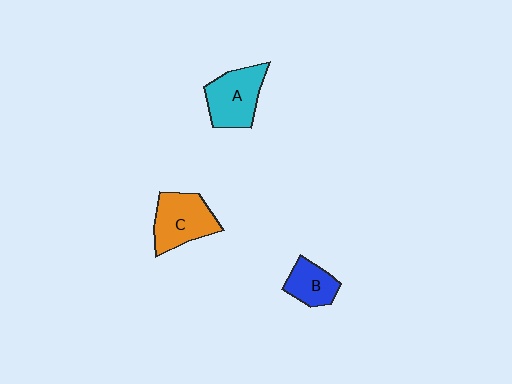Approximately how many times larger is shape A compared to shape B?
Approximately 1.6 times.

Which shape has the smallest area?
Shape B (blue).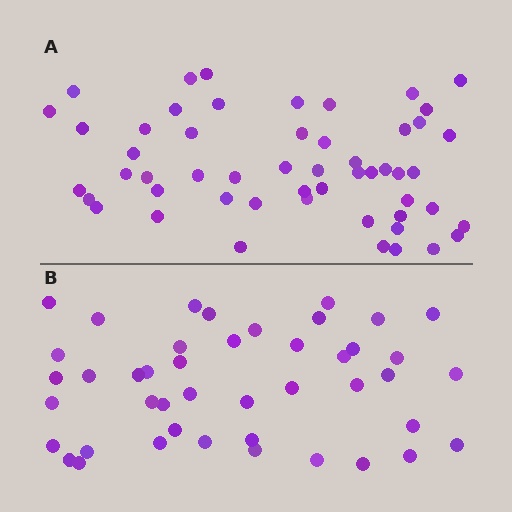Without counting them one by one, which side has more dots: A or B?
Region A (the top region) has more dots.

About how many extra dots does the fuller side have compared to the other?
Region A has roughly 8 or so more dots than region B.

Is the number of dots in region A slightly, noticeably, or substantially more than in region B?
Region A has only slightly more — the two regions are fairly close. The ratio is roughly 1.2 to 1.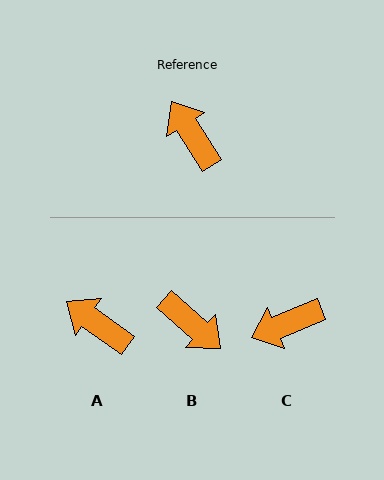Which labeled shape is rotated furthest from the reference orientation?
B, about 164 degrees away.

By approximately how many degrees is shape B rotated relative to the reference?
Approximately 164 degrees clockwise.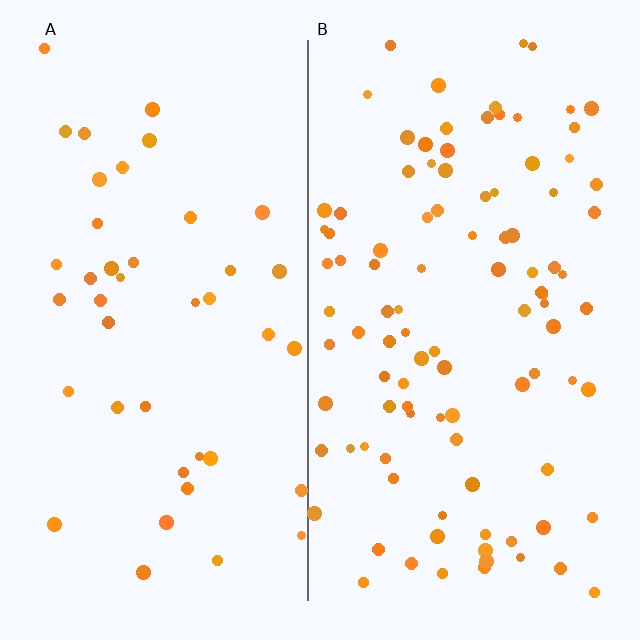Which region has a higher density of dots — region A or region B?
B (the right).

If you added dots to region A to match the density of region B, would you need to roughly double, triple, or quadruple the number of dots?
Approximately double.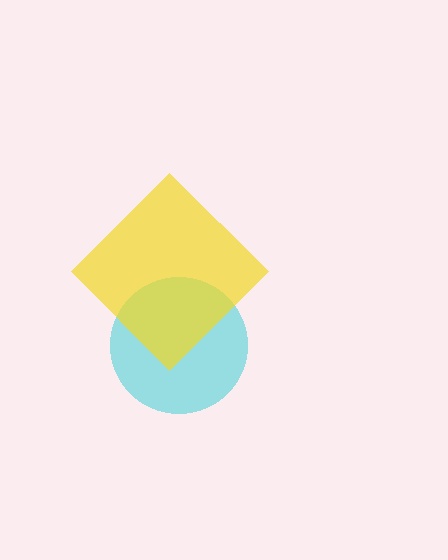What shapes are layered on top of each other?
The layered shapes are: a cyan circle, a yellow diamond.